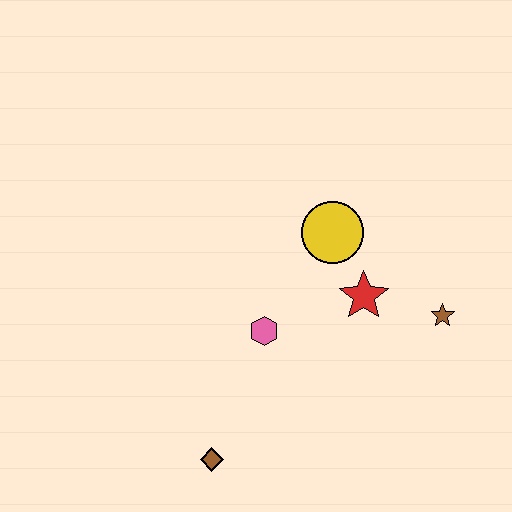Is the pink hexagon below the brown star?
Yes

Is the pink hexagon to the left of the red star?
Yes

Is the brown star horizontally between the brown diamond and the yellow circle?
No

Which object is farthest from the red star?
The brown diamond is farthest from the red star.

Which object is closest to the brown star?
The red star is closest to the brown star.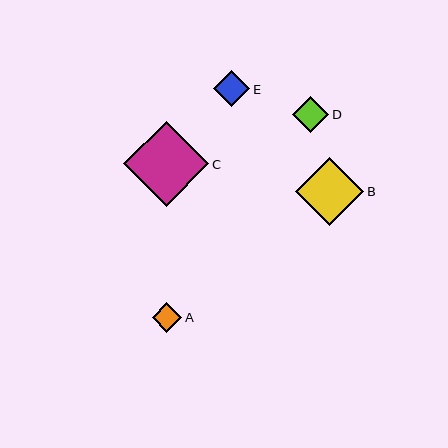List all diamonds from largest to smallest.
From largest to smallest: C, B, E, D, A.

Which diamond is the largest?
Diamond C is the largest with a size of approximately 85 pixels.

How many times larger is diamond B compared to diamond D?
Diamond B is approximately 1.9 times the size of diamond D.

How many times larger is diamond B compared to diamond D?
Diamond B is approximately 1.9 times the size of diamond D.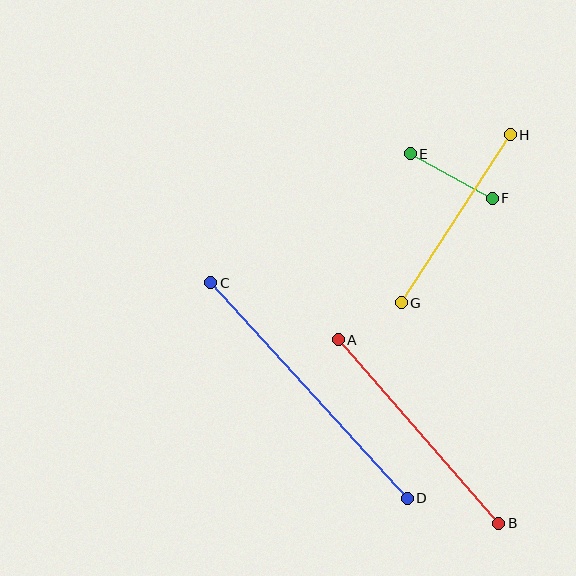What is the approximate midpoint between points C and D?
The midpoint is at approximately (309, 391) pixels.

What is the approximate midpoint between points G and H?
The midpoint is at approximately (456, 219) pixels.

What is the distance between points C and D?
The distance is approximately 292 pixels.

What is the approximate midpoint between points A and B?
The midpoint is at approximately (419, 432) pixels.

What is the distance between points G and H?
The distance is approximately 200 pixels.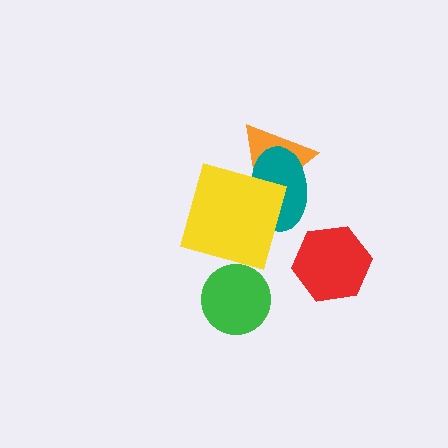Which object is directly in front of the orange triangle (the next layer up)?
The teal ellipse is directly in front of the orange triangle.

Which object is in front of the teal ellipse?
The yellow square is in front of the teal ellipse.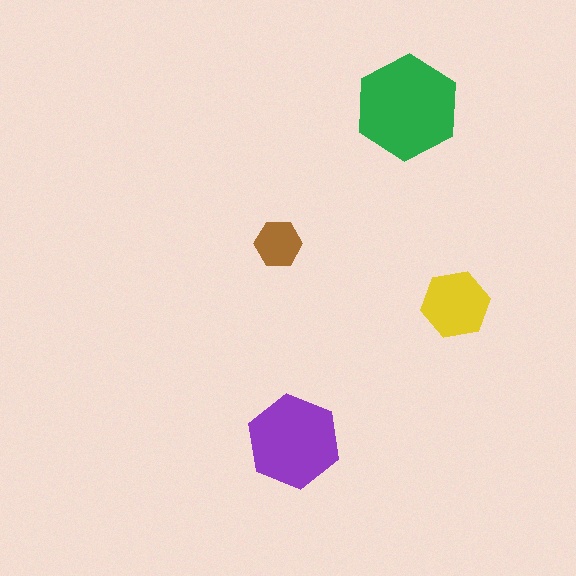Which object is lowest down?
The purple hexagon is bottommost.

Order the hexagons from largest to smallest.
the green one, the purple one, the yellow one, the brown one.